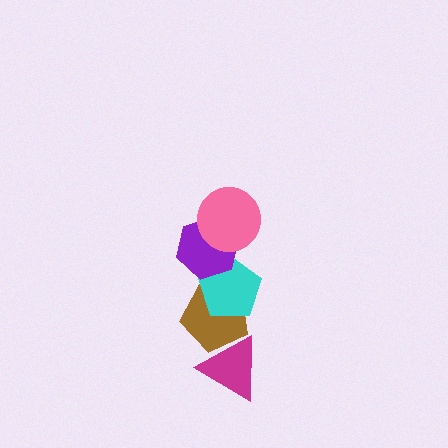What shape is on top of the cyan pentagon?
The purple hexagon is on top of the cyan pentagon.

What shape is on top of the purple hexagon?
The pink circle is on top of the purple hexagon.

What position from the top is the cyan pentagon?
The cyan pentagon is 3rd from the top.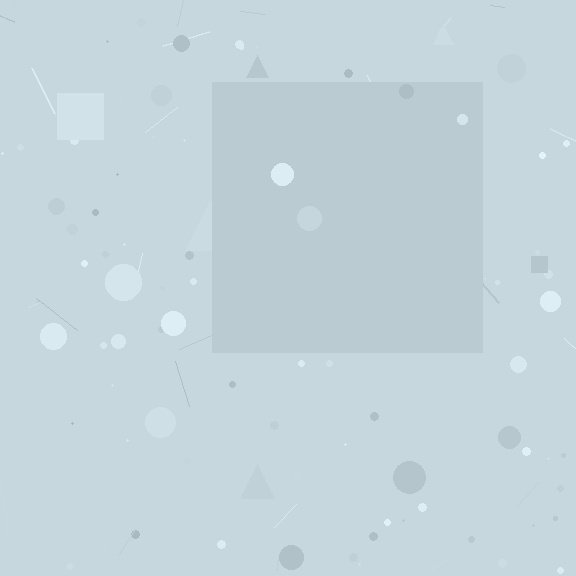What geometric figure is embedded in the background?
A square is embedded in the background.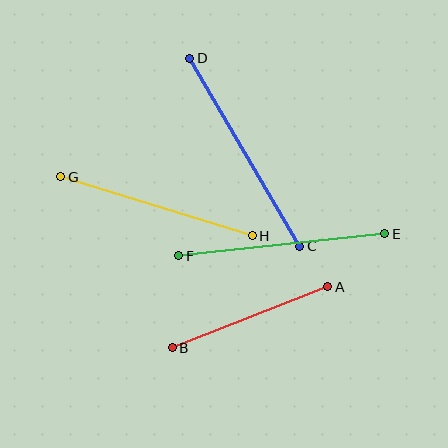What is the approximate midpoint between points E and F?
The midpoint is at approximately (282, 245) pixels.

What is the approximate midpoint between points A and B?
The midpoint is at approximately (250, 317) pixels.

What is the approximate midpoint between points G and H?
The midpoint is at approximately (157, 206) pixels.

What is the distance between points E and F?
The distance is approximately 207 pixels.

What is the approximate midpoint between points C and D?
The midpoint is at approximately (245, 152) pixels.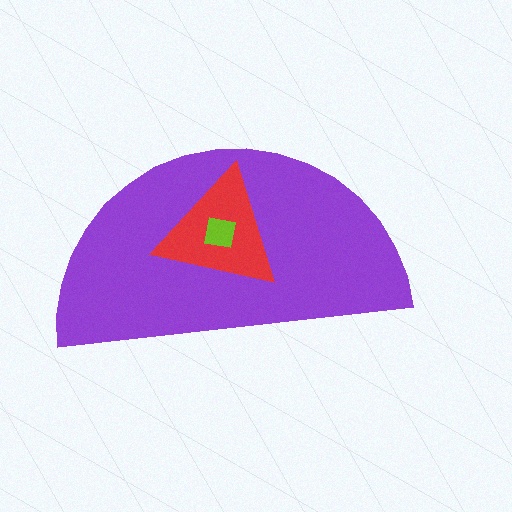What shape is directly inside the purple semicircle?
The red triangle.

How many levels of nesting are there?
3.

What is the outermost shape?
The purple semicircle.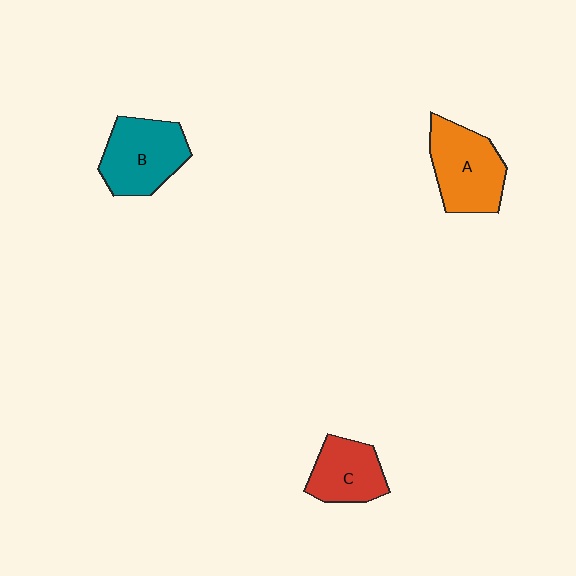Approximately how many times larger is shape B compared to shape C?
Approximately 1.3 times.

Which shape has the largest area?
Shape A (orange).